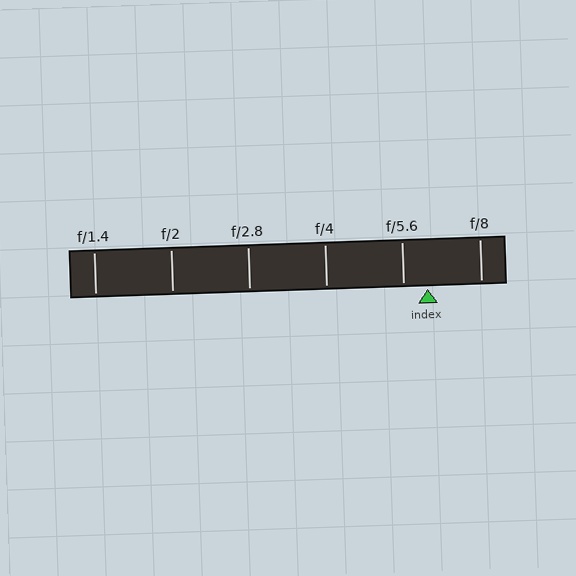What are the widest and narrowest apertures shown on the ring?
The widest aperture shown is f/1.4 and the narrowest is f/8.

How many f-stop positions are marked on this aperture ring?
There are 6 f-stop positions marked.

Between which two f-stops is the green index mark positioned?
The index mark is between f/5.6 and f/8.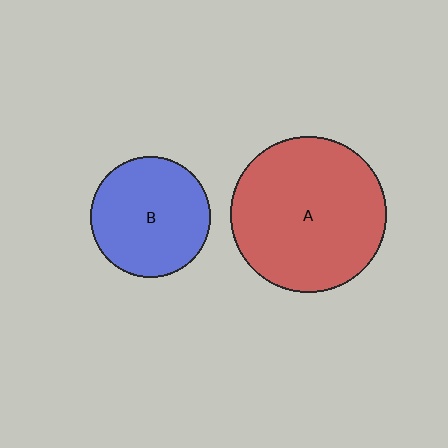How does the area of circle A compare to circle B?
Approximately 1.7 times.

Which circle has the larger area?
Circle A (red).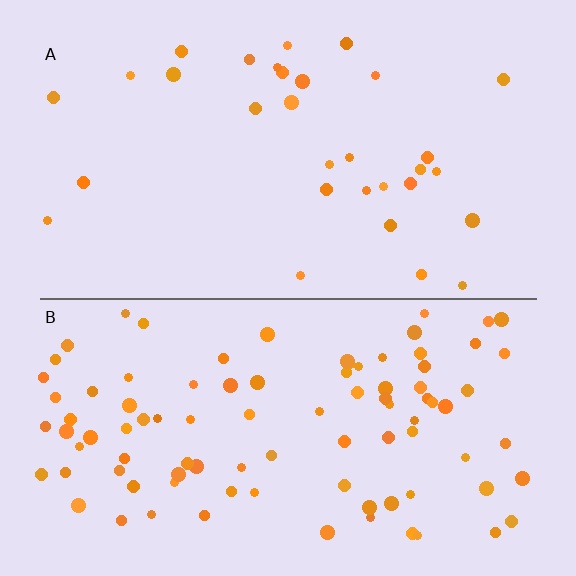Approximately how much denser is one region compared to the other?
Approximately 3.0× — region B over region A.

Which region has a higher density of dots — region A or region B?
B (the bottom).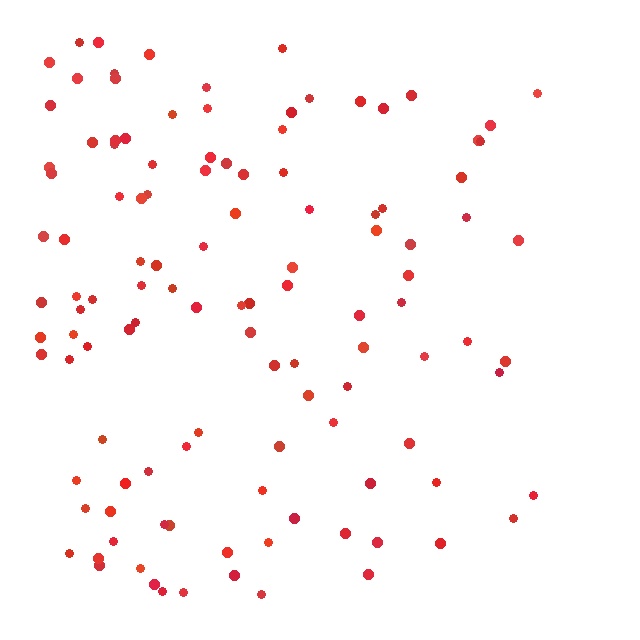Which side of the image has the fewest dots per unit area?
The right.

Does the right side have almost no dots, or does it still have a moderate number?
Still a moderate number, just noticeably fewer than the left.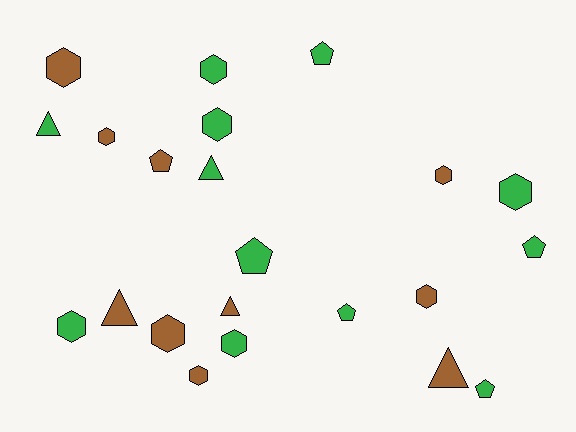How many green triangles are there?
There are 2 green triangles.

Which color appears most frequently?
Green, with 12 objects.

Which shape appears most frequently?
Hexagon, with 11 objects.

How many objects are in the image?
There are 22 objects.